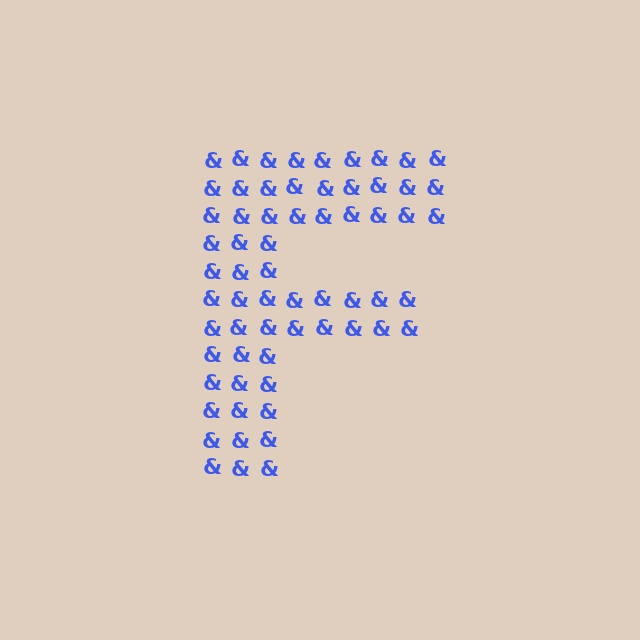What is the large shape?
The large shape is the letter F.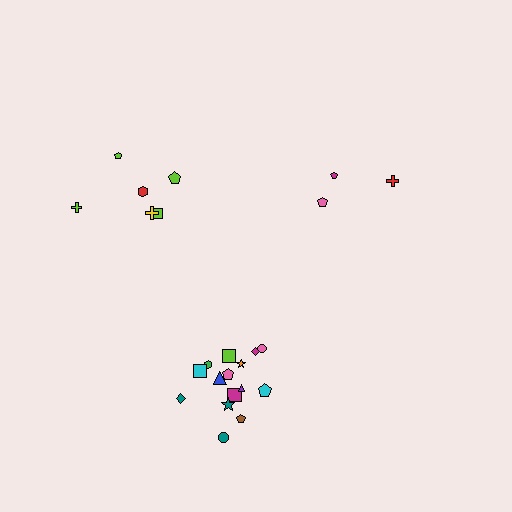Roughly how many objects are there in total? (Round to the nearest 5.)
Roughly 25 objects in total.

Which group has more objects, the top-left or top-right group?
The top-left group.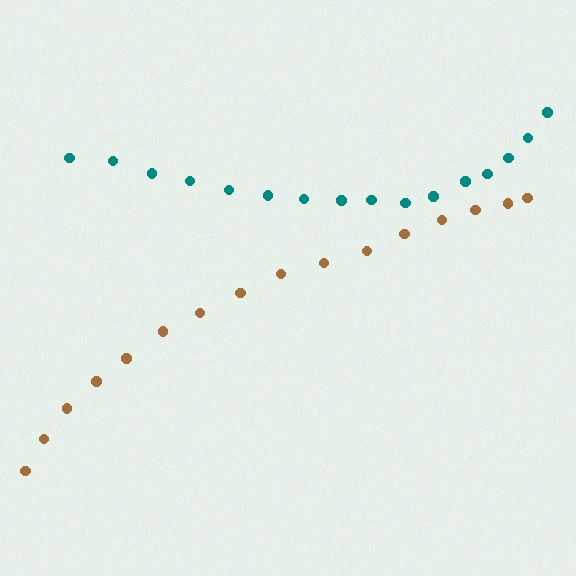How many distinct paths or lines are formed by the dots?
There are 2 distinct paths.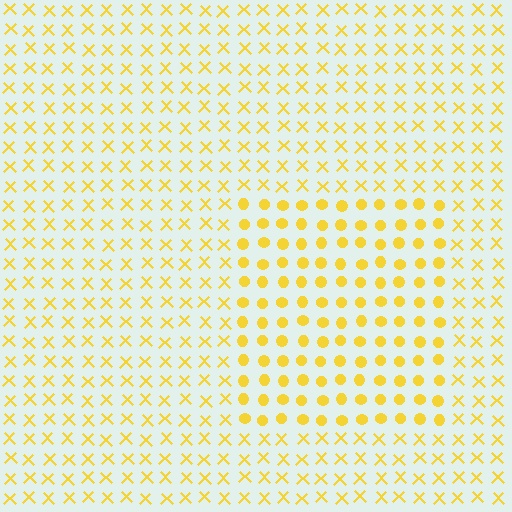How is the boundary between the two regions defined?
The boundary is defined by a change in element shape: circles inside vs. X marks outside. All elements share the same color and spacing.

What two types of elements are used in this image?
The image uses circles inside the rectangle region and X marks outside it.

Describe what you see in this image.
The image is filled with small yellow elements arranged in a uniform grid. A rectangle-shaped region contains circles, while the surrounding area contains X marks. The boundary is defined purely by the change in element shape.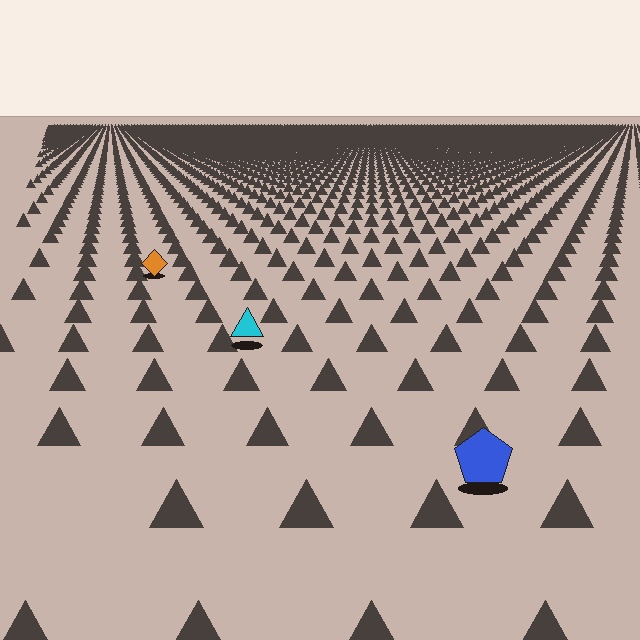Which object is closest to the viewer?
The blue pentagon is closest. The texture marks near it are larger and more spread out.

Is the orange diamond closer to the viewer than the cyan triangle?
No. The cyan triangle is closer — you can tell from the texture gradient: the ground texture is coarser near it.